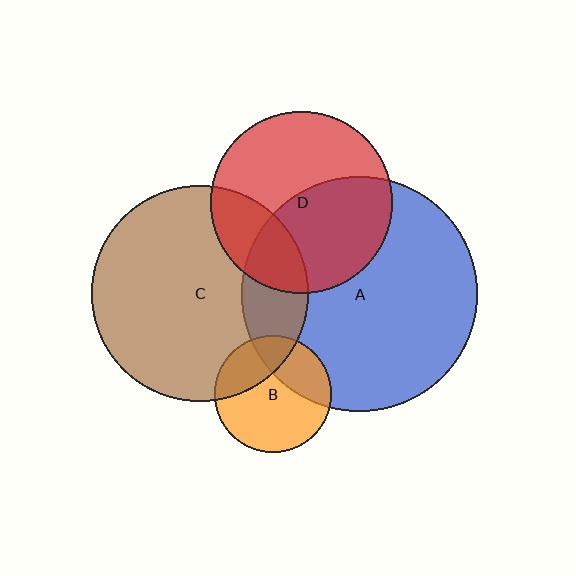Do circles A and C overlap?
Yes.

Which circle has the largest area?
Circle A (blue).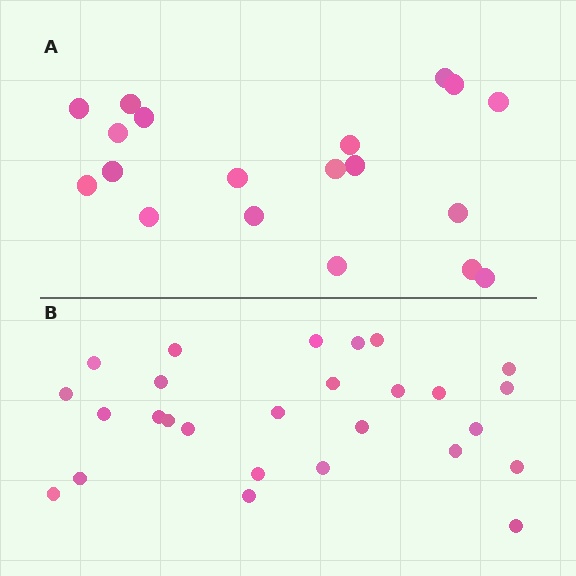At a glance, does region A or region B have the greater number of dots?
Region B (the bottom region) has more dots.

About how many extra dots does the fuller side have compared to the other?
Region B has roughly 8 or so more dots than region A.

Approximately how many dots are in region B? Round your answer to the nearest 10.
About 30 dots. (The exact count is 27, which rounds to 30.)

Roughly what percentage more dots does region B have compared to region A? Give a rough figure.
About 40% more.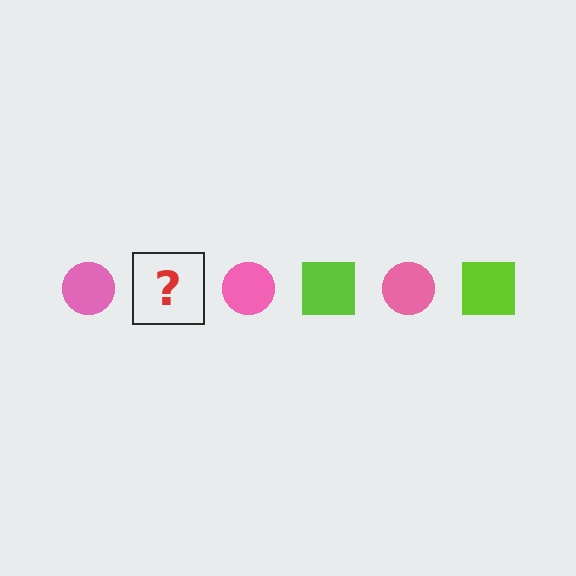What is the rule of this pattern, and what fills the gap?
The rule is that the pattern alternates between pink circle and lime square. The gap should be filled with a lime square.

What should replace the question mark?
The question mark should be replaced with a lime square.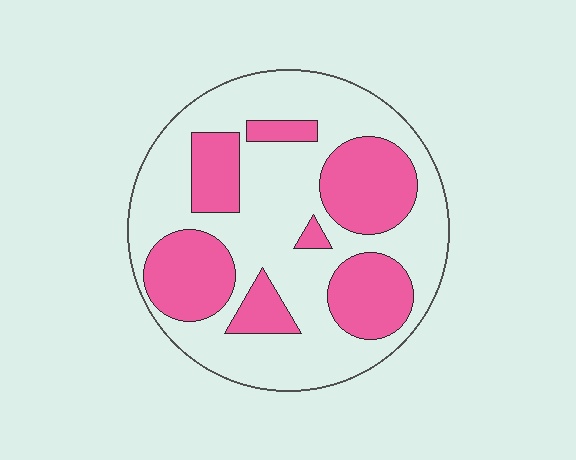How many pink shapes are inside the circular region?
7.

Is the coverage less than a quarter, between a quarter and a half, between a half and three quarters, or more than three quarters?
Between a quarter and a half.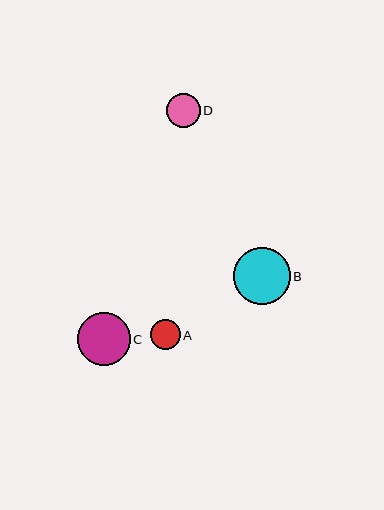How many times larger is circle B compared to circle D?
Circle B is approximately 1.7 times the size of circle D.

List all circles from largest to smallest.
From largest to smallest: B, C, D, A.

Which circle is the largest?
Circle B is the largest with a size of approximately 57 pixels.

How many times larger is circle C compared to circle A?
Circle C is approximately 1.8 times the size of circle A.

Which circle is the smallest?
Circle A is the smallest with a size of approximately 30 pixels.